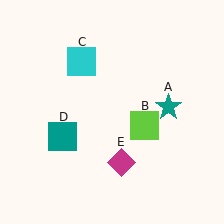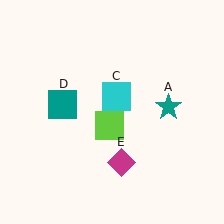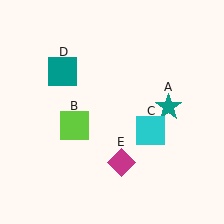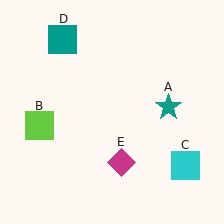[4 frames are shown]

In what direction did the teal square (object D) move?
The teal square (object D) moved up.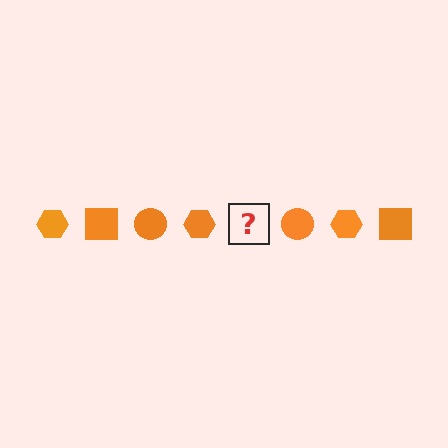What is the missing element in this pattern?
The missing element is an orange square.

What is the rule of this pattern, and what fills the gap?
The rule is that the pattern cycles through hexagon, square, circle shapes in orange. The gap should be filled with an orange square.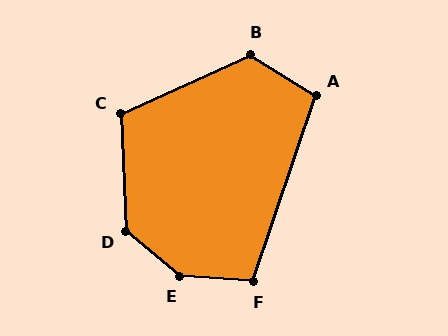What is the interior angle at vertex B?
Approximately 123 degrees (obtuse).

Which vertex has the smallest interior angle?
A, at approximately 104 degrees.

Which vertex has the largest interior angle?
E, at approximately 144 degrees.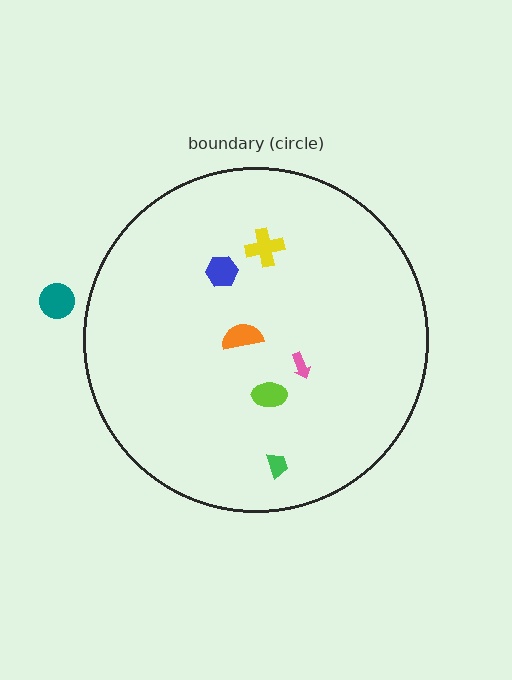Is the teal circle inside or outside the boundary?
Outside.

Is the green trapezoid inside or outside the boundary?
Inside.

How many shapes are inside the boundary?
6 inside, 1 outside.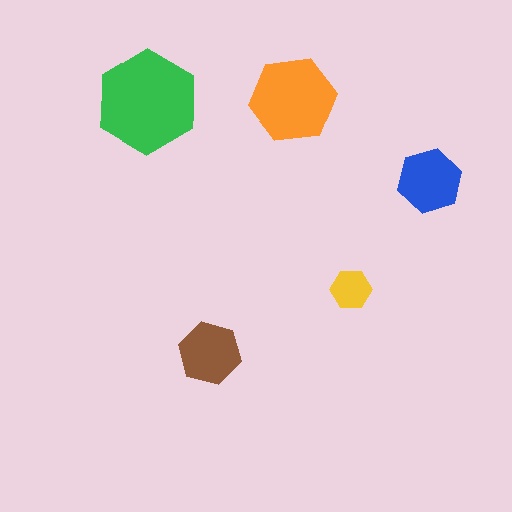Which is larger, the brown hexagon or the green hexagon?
The green one.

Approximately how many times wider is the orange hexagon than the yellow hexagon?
About 2 times wider.